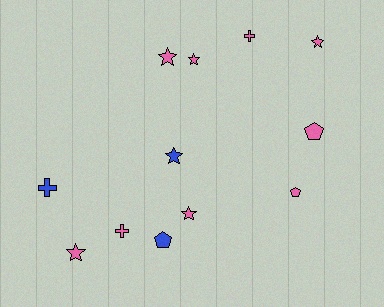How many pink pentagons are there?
There are 2 pink pentagons.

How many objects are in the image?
There are 12 objects.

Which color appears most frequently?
Pink, with 9 objects.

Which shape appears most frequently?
Star, with 6 objects.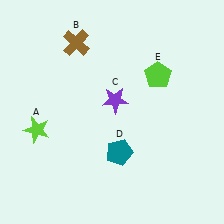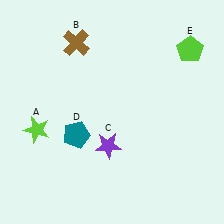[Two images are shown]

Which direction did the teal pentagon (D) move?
The teal pentagon (D) moved left.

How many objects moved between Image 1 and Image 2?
3 objects moved between the two images.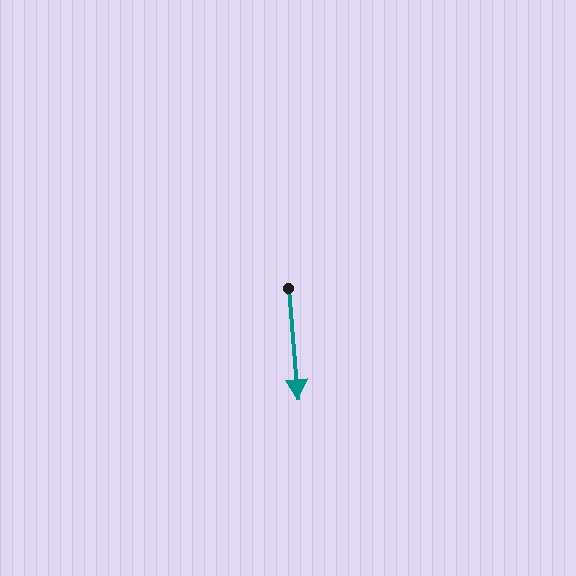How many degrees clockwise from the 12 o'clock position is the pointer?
Approximately 175 degrees.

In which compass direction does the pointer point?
South.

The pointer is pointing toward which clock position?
Roughly 6 o'clock.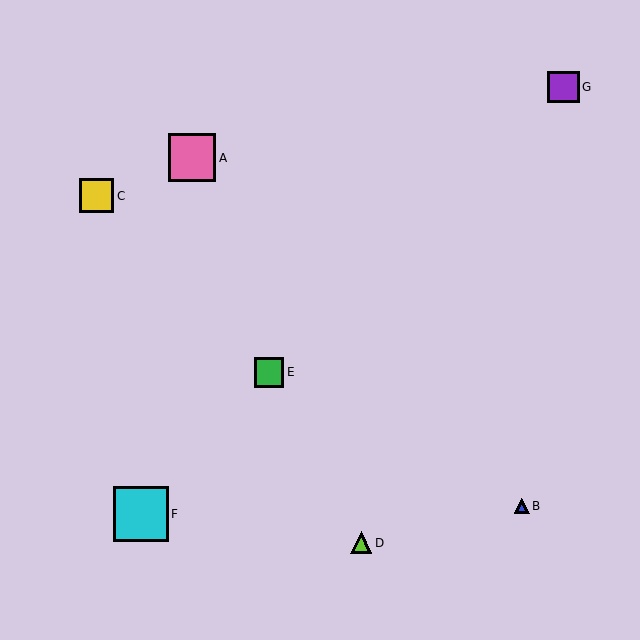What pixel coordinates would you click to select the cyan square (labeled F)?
Click at (141, 514) to select the cyan square F.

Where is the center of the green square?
The center of the green square is at (269, 372).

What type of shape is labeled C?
Shape C is a yellow square.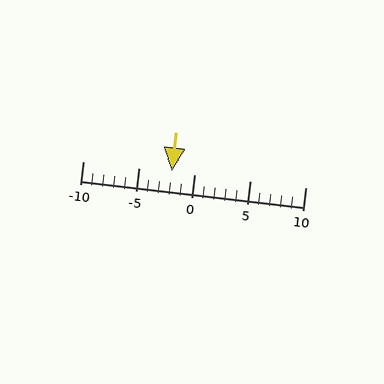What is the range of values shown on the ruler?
The ruler shows values from -10 to 10.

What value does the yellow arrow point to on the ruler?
The yellow arrow points to approximately -2.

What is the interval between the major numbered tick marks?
The major tick marks are spaced 5 units apart.